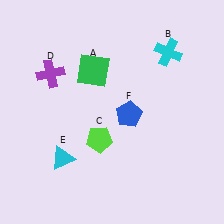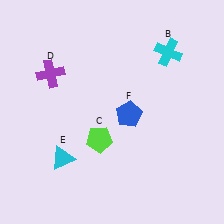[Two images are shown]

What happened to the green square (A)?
The green square (A) was removed in Image 2. It was in the top-left area of Image 1.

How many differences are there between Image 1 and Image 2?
There is 1 difference between the two images.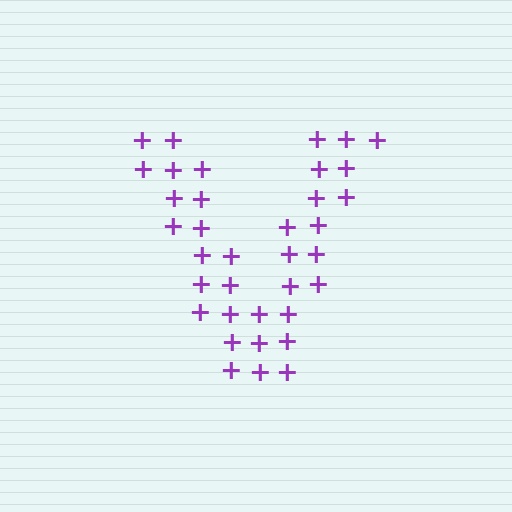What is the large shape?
The large shape is the letter V.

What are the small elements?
The small elements are plus signs.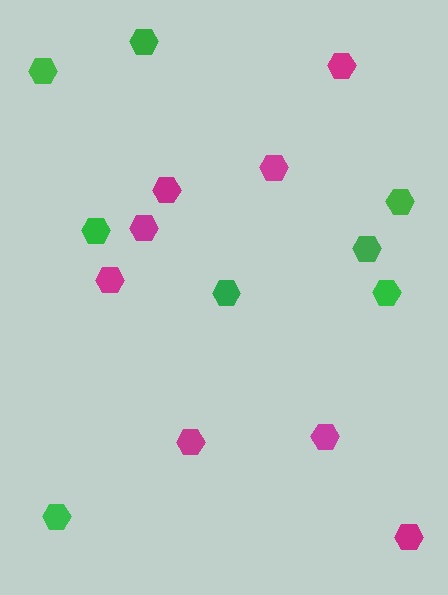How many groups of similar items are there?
There are 2 groups: one group of green hexagons (8) and one group of magenta hexagons (8).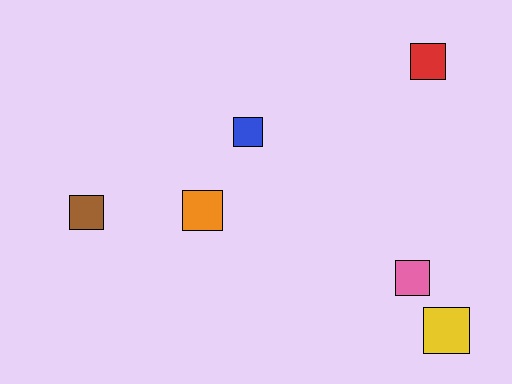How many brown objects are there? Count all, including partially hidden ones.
There is 1 brown object.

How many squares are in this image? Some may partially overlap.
There are 6 squares.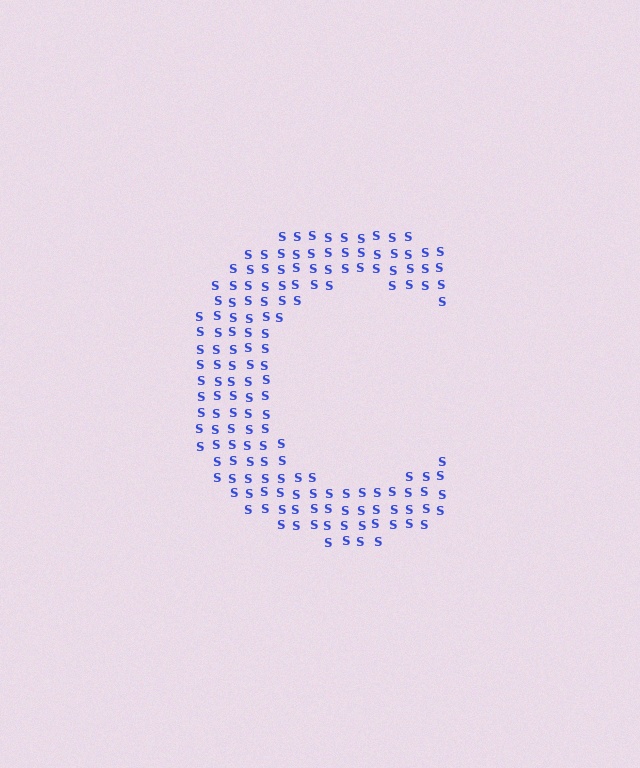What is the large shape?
The large shape is the letter C.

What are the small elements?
The small elements are letter S's.